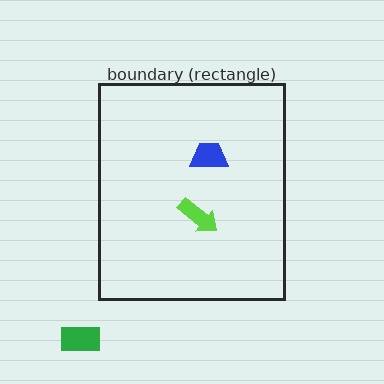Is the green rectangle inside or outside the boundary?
Outside.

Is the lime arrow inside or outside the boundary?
Inside.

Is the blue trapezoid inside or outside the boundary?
Inside.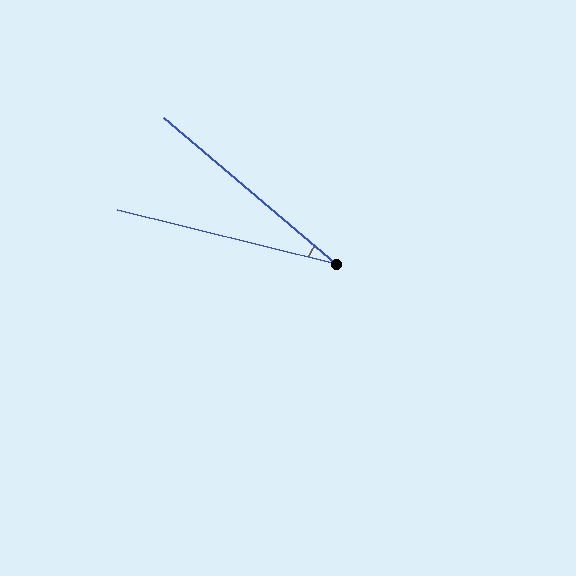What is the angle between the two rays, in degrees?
Approximately 26 degrees.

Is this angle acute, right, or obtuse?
It is acute.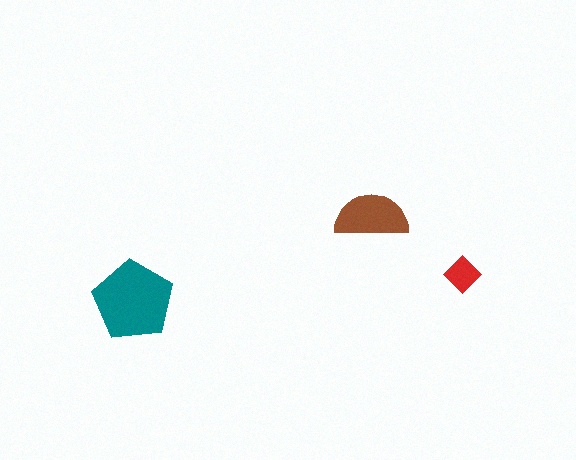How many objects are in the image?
There are 3 objects in the image.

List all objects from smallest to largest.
The red diamond, the brown semicircle, the teal pentagon.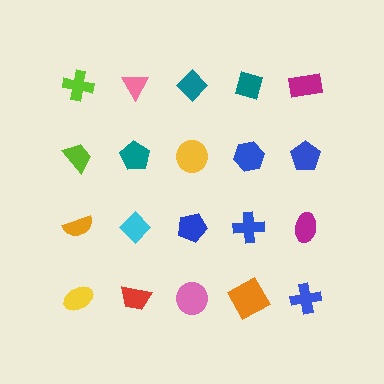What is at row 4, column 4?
An orange square.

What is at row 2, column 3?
A yellow circle.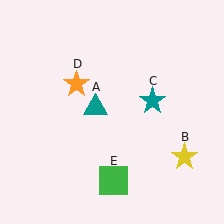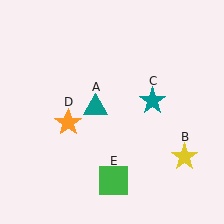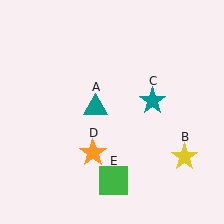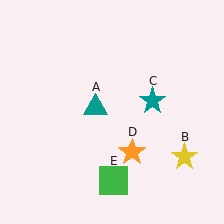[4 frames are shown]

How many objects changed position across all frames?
1 object changed position: orange star (object D).